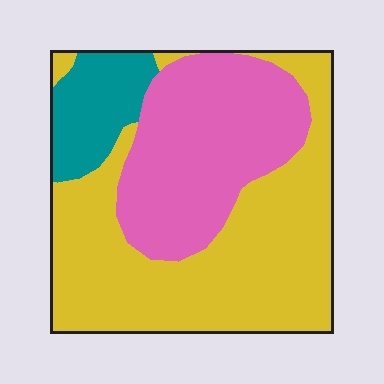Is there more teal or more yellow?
Yellow.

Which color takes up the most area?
Yellow, at roughly 55%.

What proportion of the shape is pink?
Pink takes up between a quarter and a half of the shape.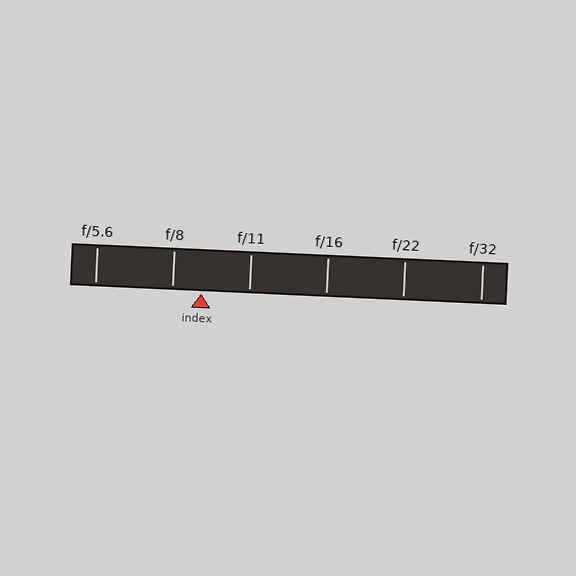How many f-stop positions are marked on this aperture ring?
There are 6 f-stop positions marked.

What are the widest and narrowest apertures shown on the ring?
The widest aperture shown is f/5.6 and the narrowest is f/32.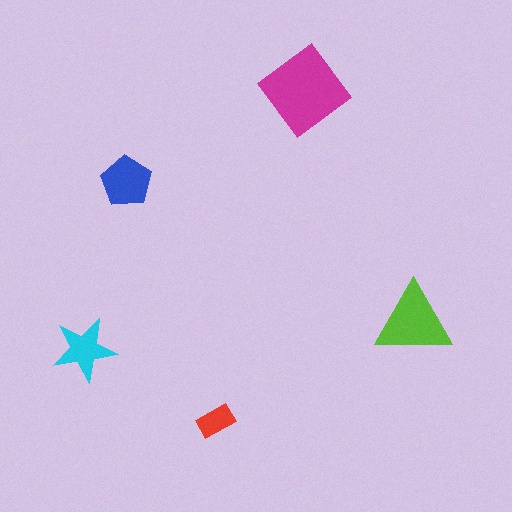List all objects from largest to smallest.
The magenta diamond, the lime triangle, the blue pentagon, the cyan star, the red rectangle.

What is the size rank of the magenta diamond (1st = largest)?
1st.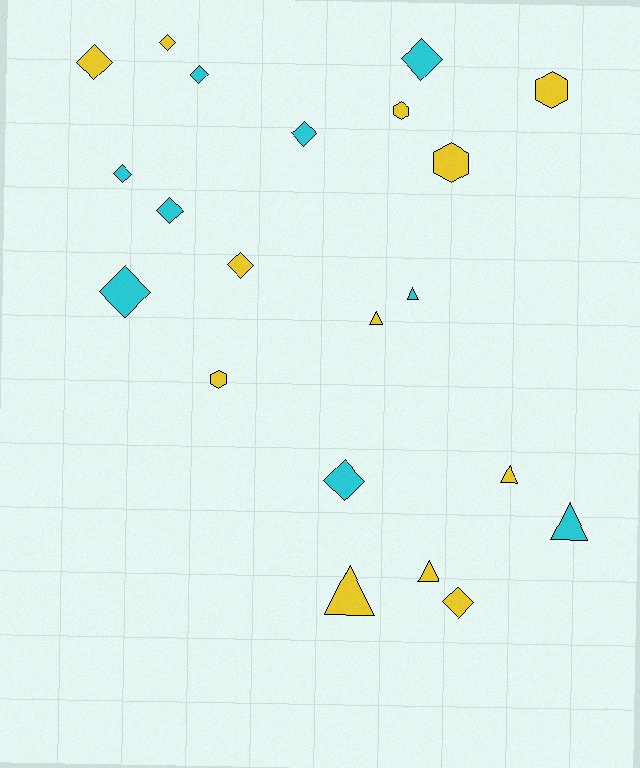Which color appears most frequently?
Yellow, with 12 objects.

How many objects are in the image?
There are 21 objects.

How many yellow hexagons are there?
There are 4 yellow hexagons.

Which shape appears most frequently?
Diamond, with 11 objects.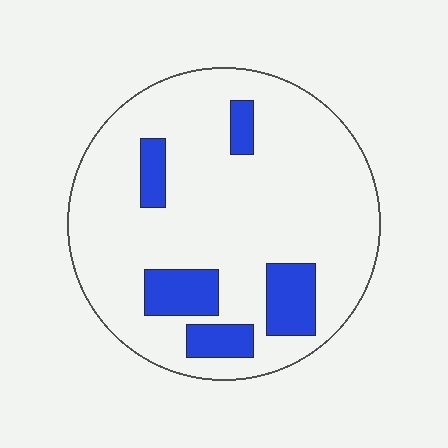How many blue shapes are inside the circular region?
5.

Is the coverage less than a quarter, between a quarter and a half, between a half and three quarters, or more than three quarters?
Less than a quarter.